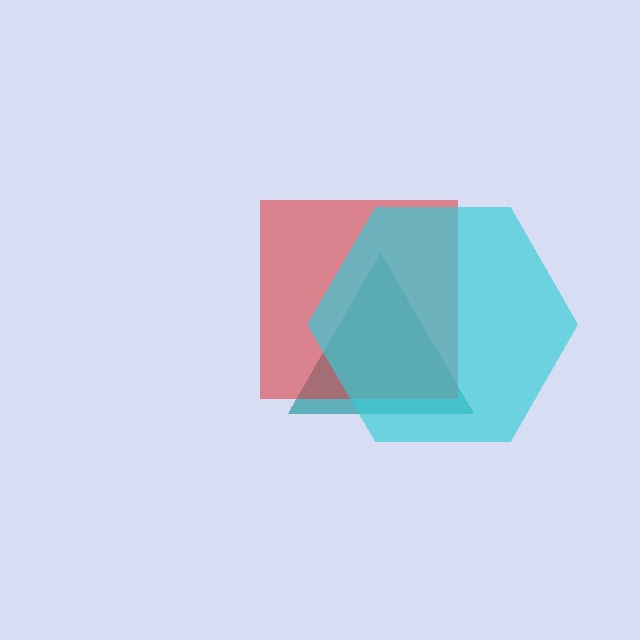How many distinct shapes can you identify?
There are 3 distinct shapes: a teal triangle, a red square, a cyan hexagon.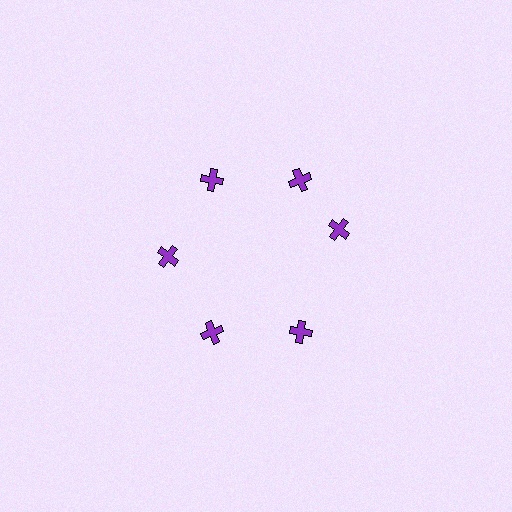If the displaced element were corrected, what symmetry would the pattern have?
It would have 6-fold rotational symmetry — the pattern would map onto itself every 60 degrees.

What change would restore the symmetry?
The symmetry would be restored by rotating it back into even spacing with its neighbors so that all 6 crosses sit at equal angles and equal distance from the center.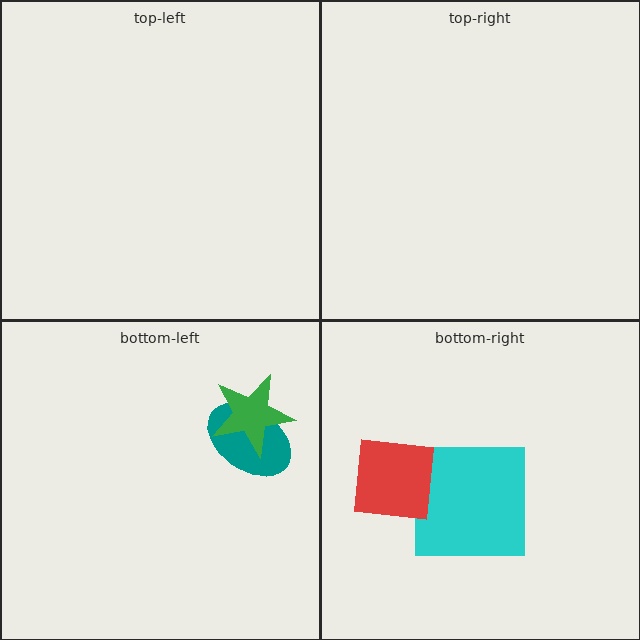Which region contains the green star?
The bottom-left region.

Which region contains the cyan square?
The bottom-right region.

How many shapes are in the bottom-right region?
2.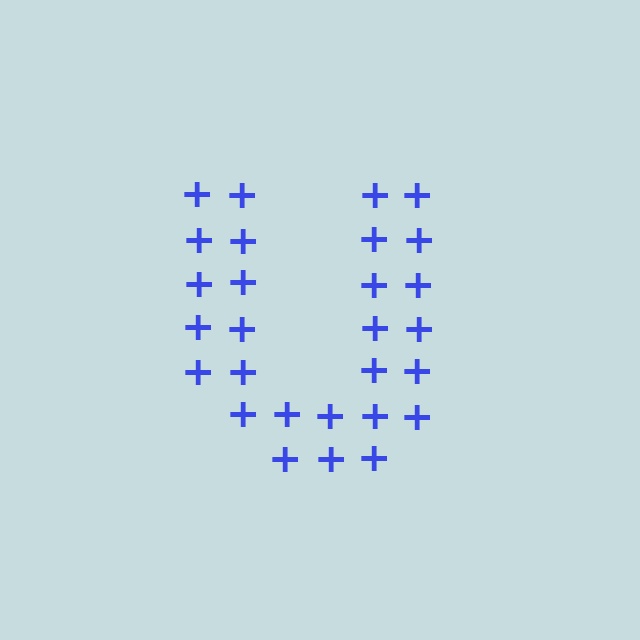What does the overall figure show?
The overall figure shows the letter U.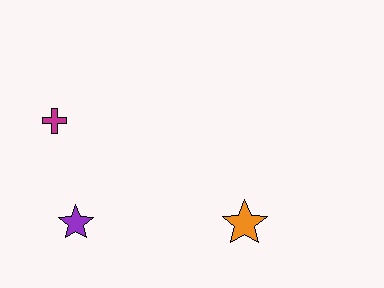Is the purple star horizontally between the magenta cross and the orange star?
Yes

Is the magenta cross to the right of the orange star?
No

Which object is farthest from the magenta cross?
The orange star is farthest from the magenta cross.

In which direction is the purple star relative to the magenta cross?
The purple star is below the magenta cross.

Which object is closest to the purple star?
The magenta cross is closest to the purple star.